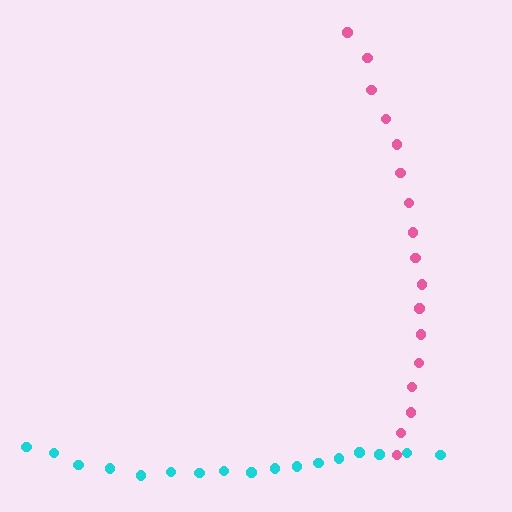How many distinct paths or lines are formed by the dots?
There are 2 distinct paths.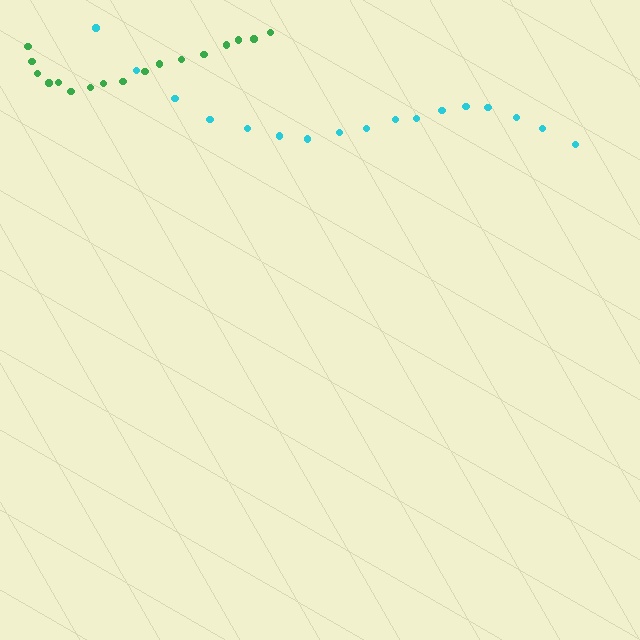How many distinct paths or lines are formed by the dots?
There are 2 distinct paths.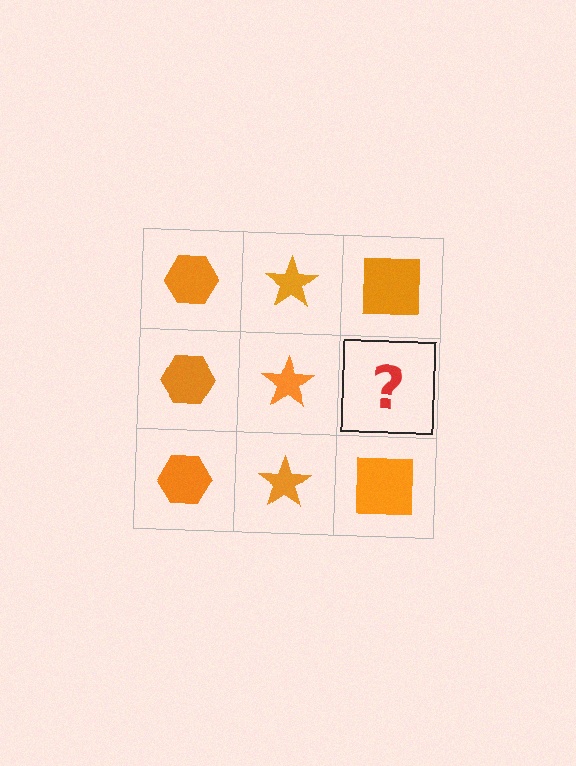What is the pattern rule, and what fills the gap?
The rule is that each column has a consistent shape. The gap should be filled with an orange square.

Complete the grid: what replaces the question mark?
The question mark should be replaced with an orange square.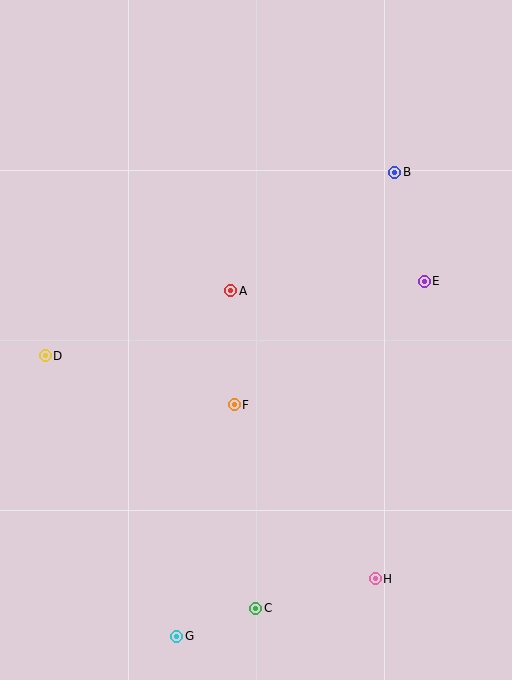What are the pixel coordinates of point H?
Point H is at (375, 579).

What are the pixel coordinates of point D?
Point D is at (45, 356).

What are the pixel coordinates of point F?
Point F is at (234, 405).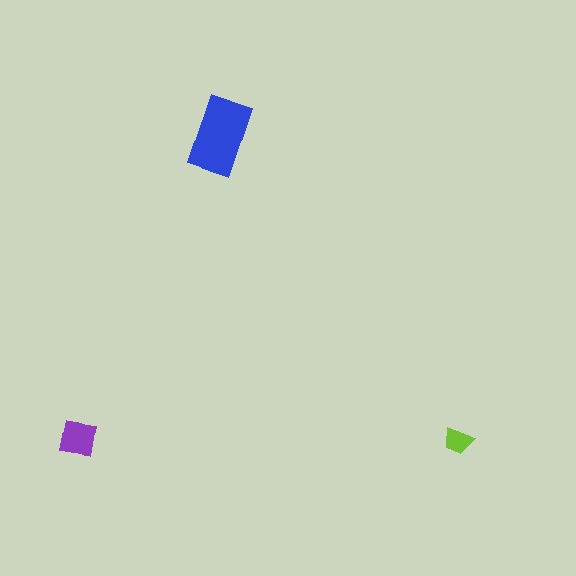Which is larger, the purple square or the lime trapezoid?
The purple square.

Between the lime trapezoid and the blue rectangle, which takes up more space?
The blue rectangle.